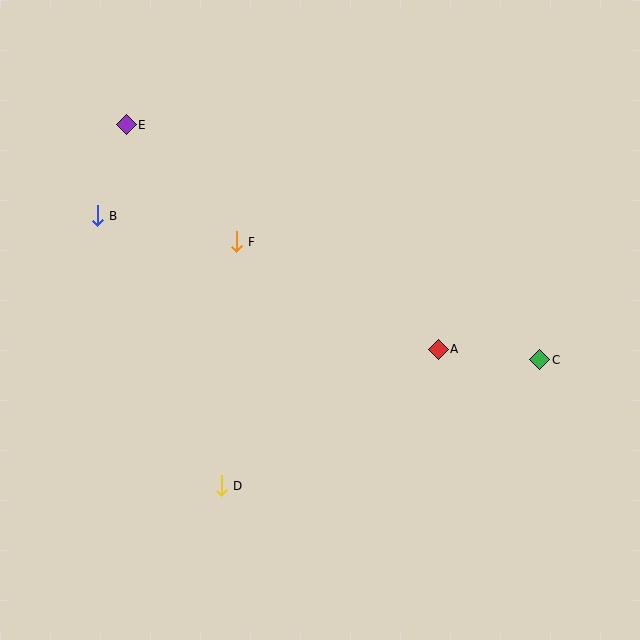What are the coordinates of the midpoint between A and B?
The midpoint between A and B is at (268, 283).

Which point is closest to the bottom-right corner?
Point C is closest to the bottom-right corner.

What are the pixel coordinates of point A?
Point A is at (438, 349).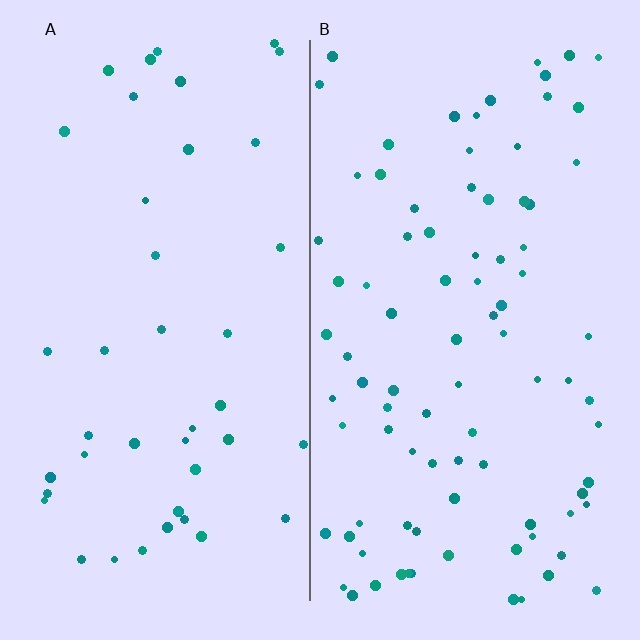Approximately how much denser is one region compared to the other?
Approximately 2.1× — region B over region A.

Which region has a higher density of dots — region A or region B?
B (the right).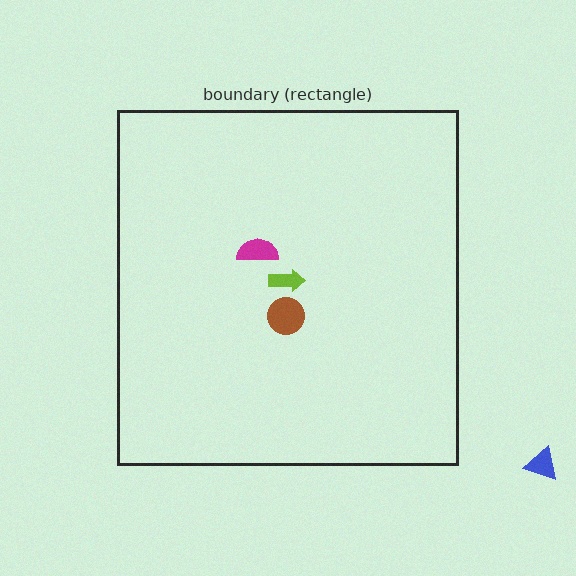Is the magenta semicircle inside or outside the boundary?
Inside.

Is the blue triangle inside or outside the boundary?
Outside.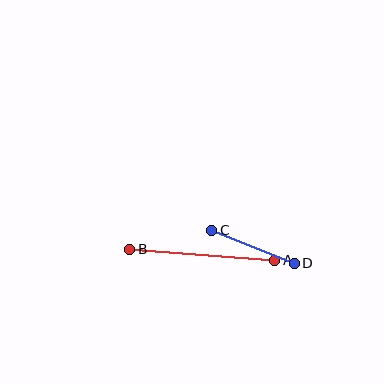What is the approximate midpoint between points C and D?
The midpoint is at approximately (253, 247) pixels.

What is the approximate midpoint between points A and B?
The midpoint is at approximately (202, 255) pixels.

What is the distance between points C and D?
The distance is approximately 89 pixels.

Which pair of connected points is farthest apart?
Points A and B are farthest apart.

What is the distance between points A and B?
The distance is approximately 145 pixels.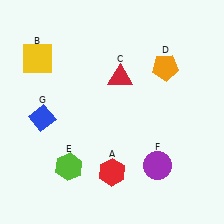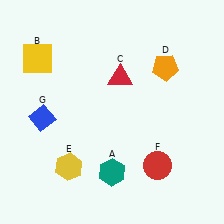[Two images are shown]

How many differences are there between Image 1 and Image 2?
There are 3 differences between the two images.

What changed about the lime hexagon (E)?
In Image 1, E is lime. In Image 2, it changed to yellow.